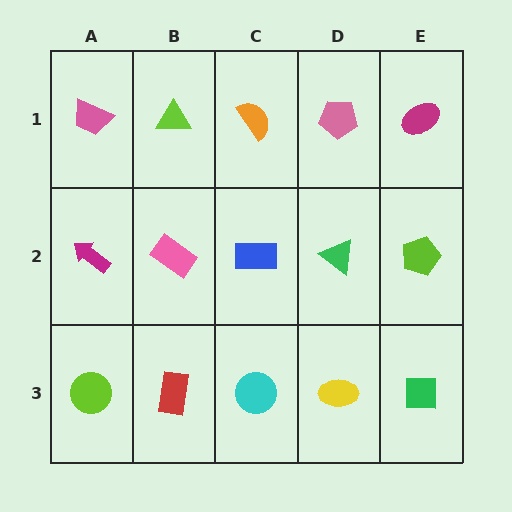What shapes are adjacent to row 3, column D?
A green triangle (row 2, column D), a cyan circle (row 3, column C), a green square (row 3, column E).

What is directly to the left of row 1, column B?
A pink trapezoid.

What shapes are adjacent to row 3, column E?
A lime pentagon (row 2, column E), a yellow ellipse (row 3, column D).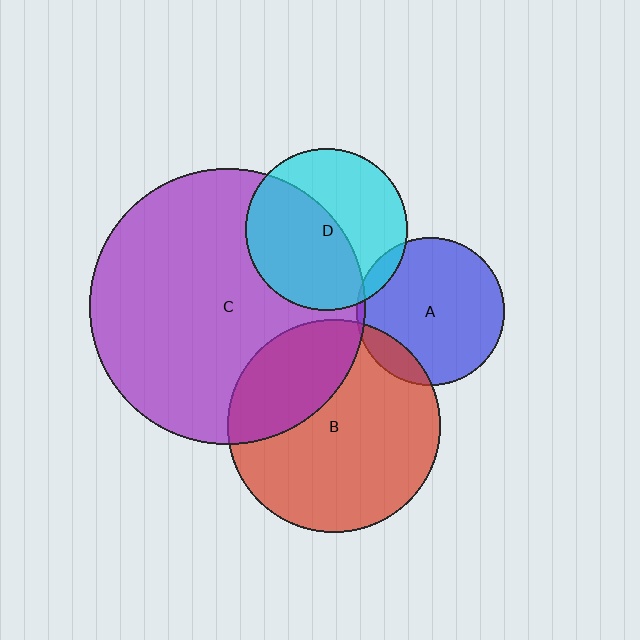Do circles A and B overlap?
Yes.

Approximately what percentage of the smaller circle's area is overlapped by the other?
Approximately 10%.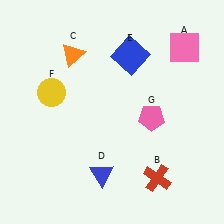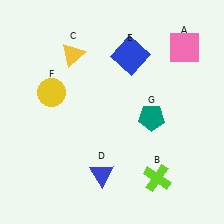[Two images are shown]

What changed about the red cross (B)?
In Image 1, B is red. In Image 2, it changed to lime.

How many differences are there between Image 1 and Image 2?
There are 3 differences between the two images.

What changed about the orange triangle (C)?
In Image 1, C is orange. In Image 2, it changed to yellow.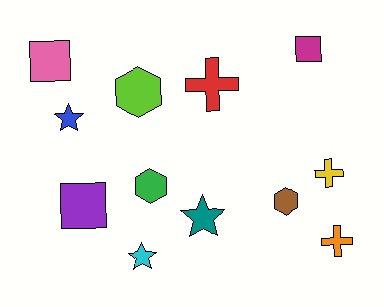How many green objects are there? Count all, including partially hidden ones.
There is 1 green object.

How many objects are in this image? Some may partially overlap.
There are 12 objects.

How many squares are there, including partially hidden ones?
There are 3 squares.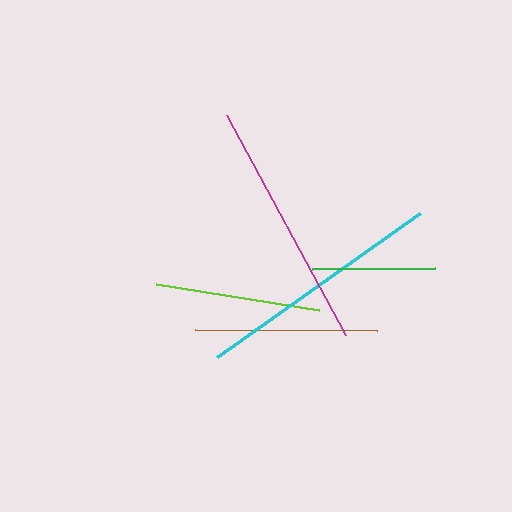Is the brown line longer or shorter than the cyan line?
The cyan line is longer than the brown line.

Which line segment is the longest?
The magenta line is the longest at approximately 250 pixels.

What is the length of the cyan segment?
The cyan segment is approximately 248 pixels long.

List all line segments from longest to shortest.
From longest to shortest: magenta, cyan, brown, lime, green.